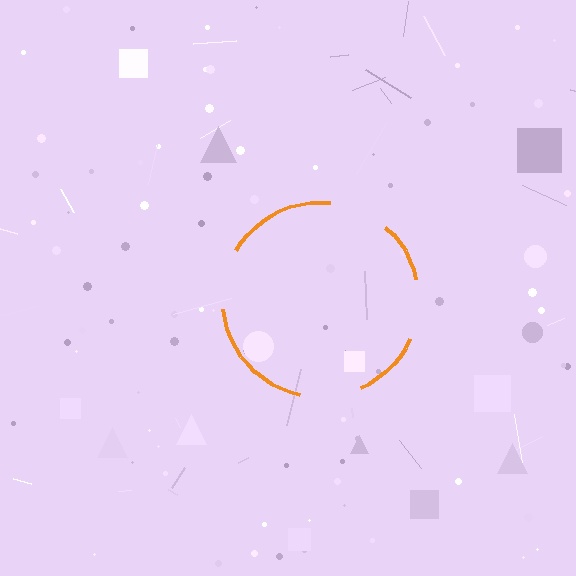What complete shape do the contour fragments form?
The contour fragments form a circle.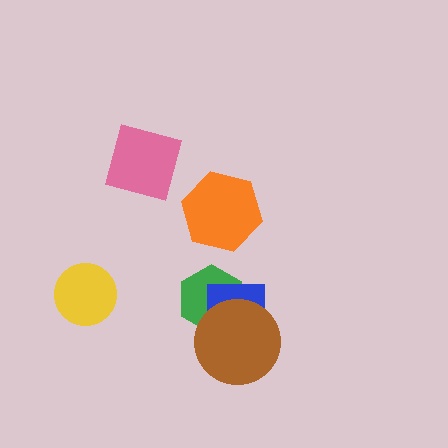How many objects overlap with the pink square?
0 objects overlap with the pink square.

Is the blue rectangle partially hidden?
Yes, it is partially covered by another shape.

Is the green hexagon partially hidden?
Yes, it is partially covered by another shape.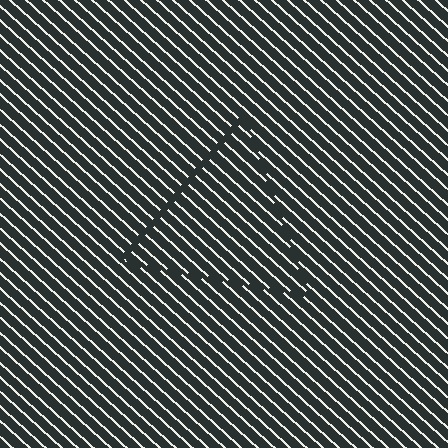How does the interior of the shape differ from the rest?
The interior of the shape contains the same grating, shifted by half a period — the contour is defined by the phase discontinuity where line-ends from the inner and outer gratings abut.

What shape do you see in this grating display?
An illusory triangle. The interior of the shape contains the same grating, shifted by half a period — the contour is defined by the phase discontinuity where line-ends from the inner and outer gratings abut.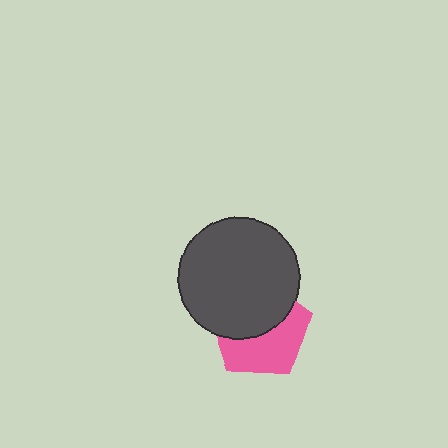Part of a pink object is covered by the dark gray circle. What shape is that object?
It is a pentagon.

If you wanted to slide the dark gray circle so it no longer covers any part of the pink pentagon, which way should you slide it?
Slide it up — that is the most direct way to separate the two shapes.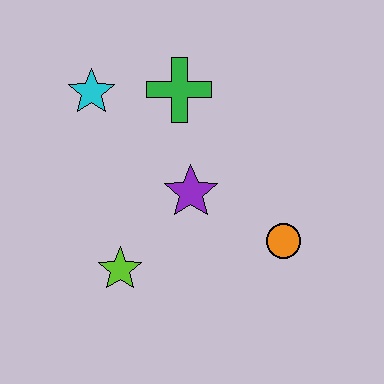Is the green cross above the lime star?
Yes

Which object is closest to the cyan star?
The green cross is closest to the cyan star.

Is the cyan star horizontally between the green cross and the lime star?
No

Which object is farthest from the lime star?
The green cross is farthest from the lime star.